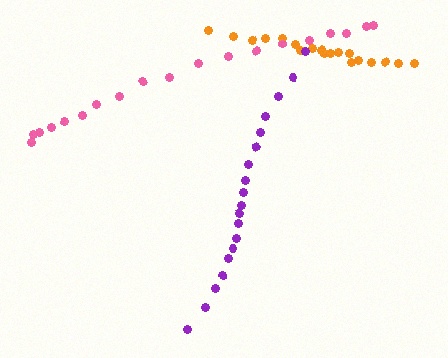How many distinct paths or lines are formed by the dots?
There are 3 distinct paths.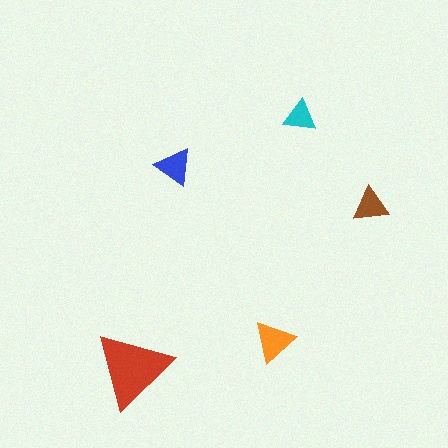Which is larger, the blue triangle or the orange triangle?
The orange one.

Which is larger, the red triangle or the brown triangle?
The red one.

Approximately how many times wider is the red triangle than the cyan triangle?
About 2.5 times wider.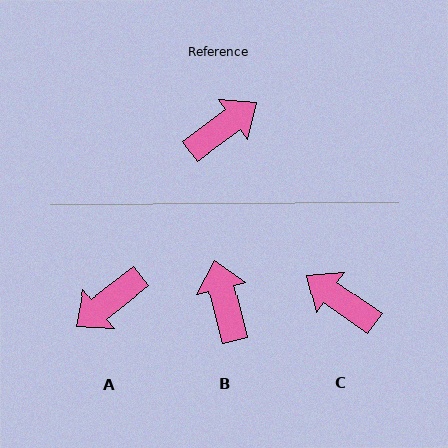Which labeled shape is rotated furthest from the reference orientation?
A, about 178 degrees away.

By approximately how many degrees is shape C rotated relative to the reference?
Approximately 109 degrees counter-clockwise.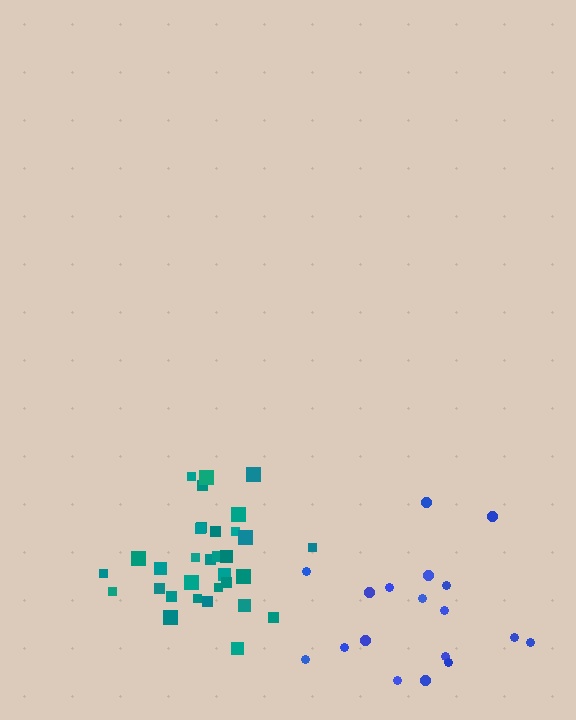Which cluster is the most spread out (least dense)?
Blue.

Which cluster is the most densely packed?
Teal.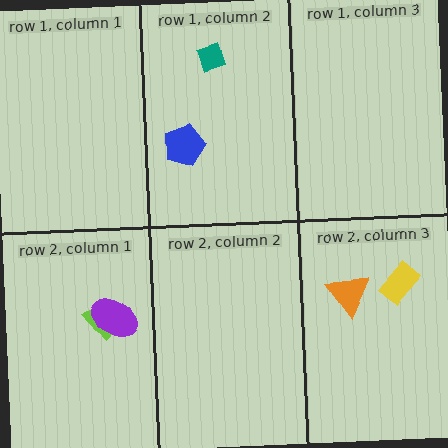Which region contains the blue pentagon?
The row 1, column 2 region.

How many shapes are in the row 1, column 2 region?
2.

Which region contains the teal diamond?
The row 1, column 2 region.